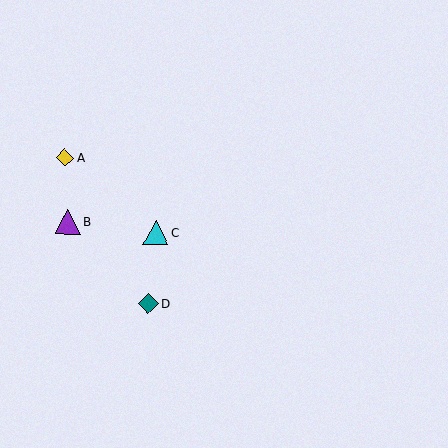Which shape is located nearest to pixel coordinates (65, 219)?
The purple triangle (labeled B) at (68, 221) is nearest to that location.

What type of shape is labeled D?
Shape D is a teal diamond.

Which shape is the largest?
The purple triangle (labeled B) is the largest.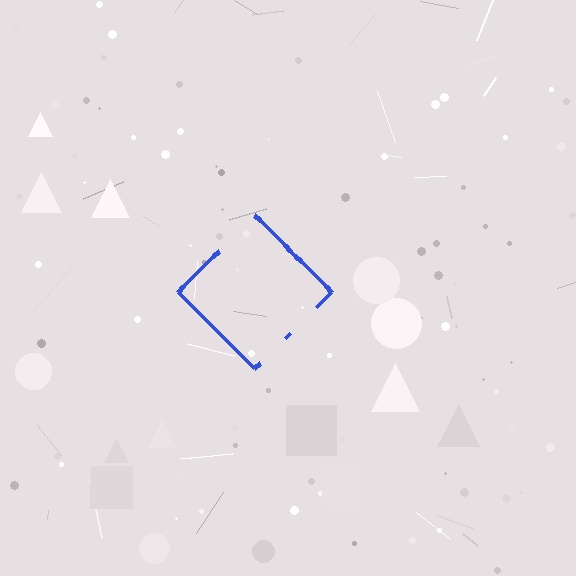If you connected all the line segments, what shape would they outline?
They would outline a diamond.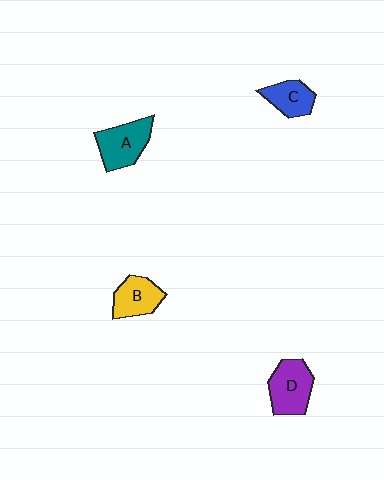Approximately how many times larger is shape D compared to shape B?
Approximately 1.2 times.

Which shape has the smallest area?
Shape C (blue).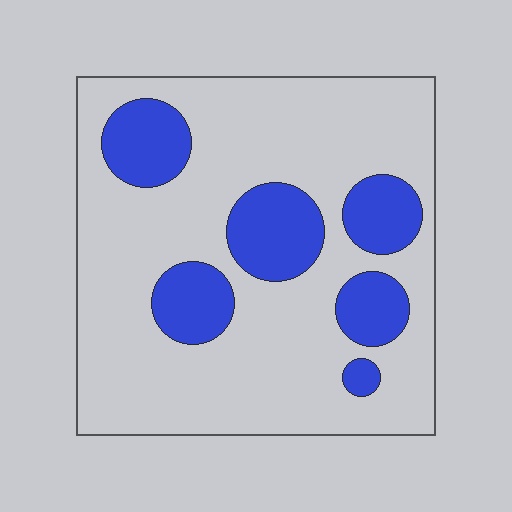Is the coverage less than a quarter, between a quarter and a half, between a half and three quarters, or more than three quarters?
Less than a quarter.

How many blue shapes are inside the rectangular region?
6.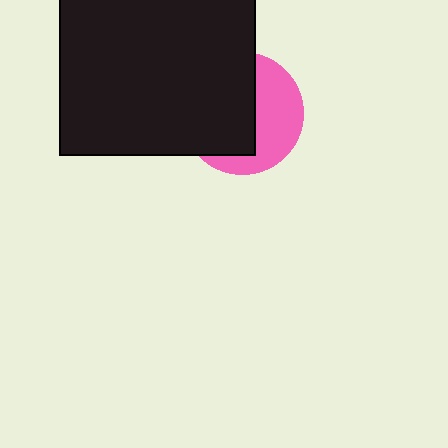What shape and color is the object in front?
The object in front is a black square.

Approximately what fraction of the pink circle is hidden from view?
Roughly 56% of the pink circle is hidden behind the black square.